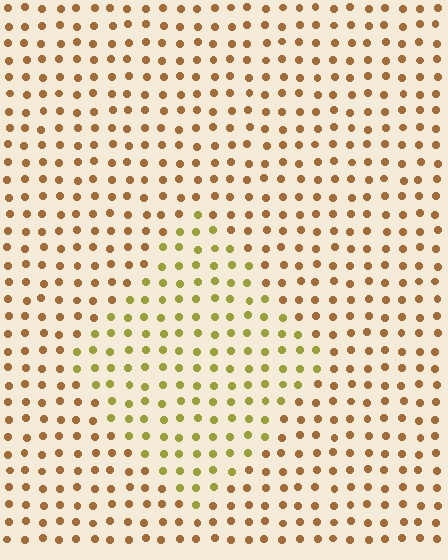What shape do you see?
I see a diamond.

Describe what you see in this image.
The image is filled with small brown elements in a uniform arrangement. A diamond-shaped region is visible where the elements are tinted to a slightly different hue, forming a subtle color boundary.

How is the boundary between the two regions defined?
The boundary is defined purely by a slight shift in hue (about 36 degrees). Spacing, size, and orientation are identical on both sides.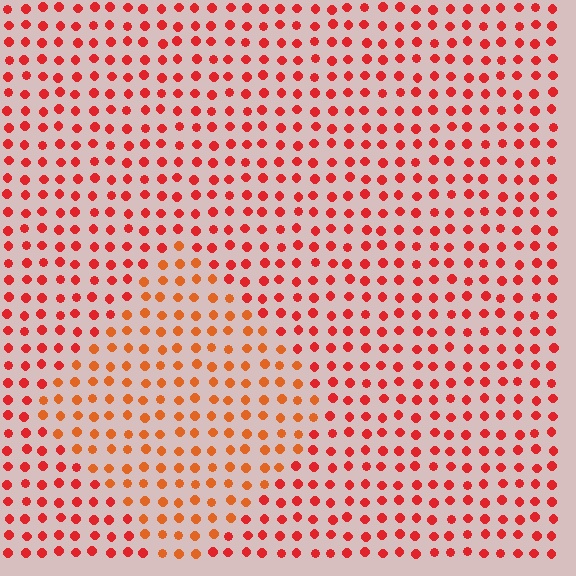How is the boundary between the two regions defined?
The boundary is defined purely by a slight shift in hue (about 24 degrees). Spacing, size, and orientation are identical on both sides.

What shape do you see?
I see a diamond.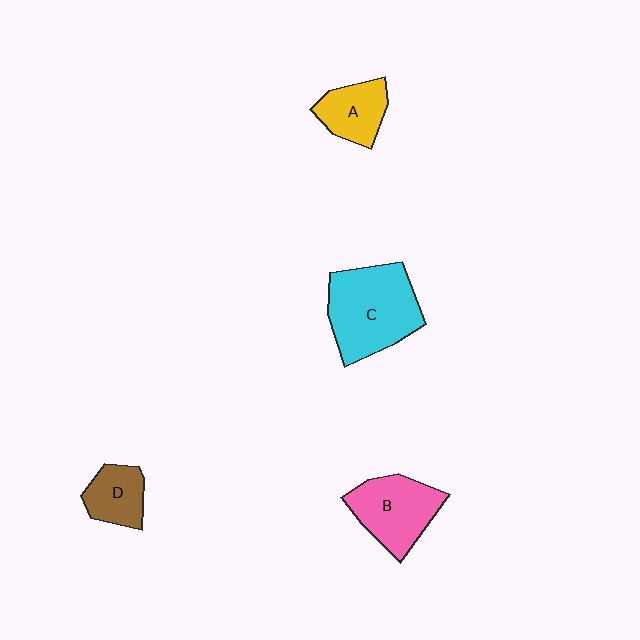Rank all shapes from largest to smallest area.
From largest to smallest: C (cyan), B (pink), A (yellow), D (brown).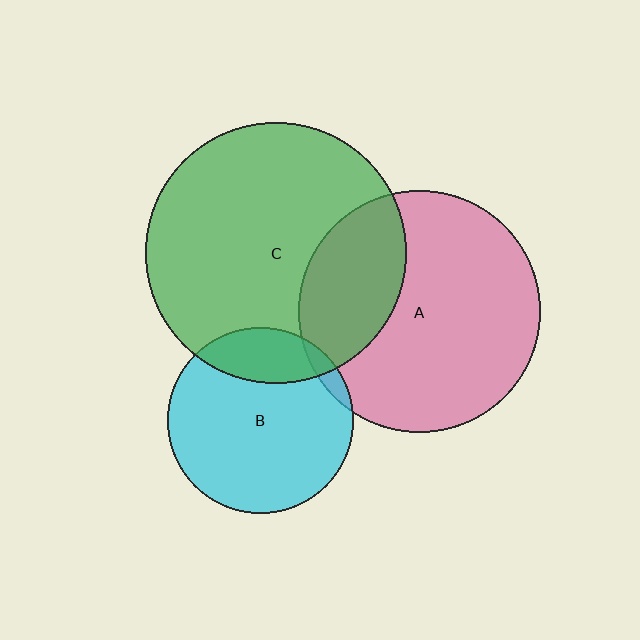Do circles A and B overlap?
Yes.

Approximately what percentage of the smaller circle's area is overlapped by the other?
Approximately 5%.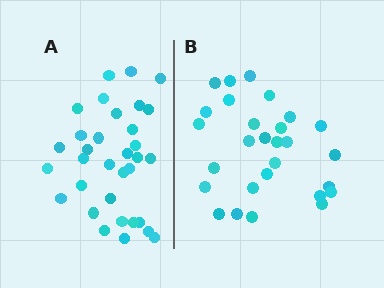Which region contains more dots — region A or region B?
Region A (the left region) has more dots.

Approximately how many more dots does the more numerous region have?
Region A has about 5 more dots than region B.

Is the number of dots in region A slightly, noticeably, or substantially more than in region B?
Region A has only slightly more — the two regions are fairly close. The ratio is roughly 1.2 to 1.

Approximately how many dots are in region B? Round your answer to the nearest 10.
About 30 dots. (The exact count is 28, which rounds to 30.)